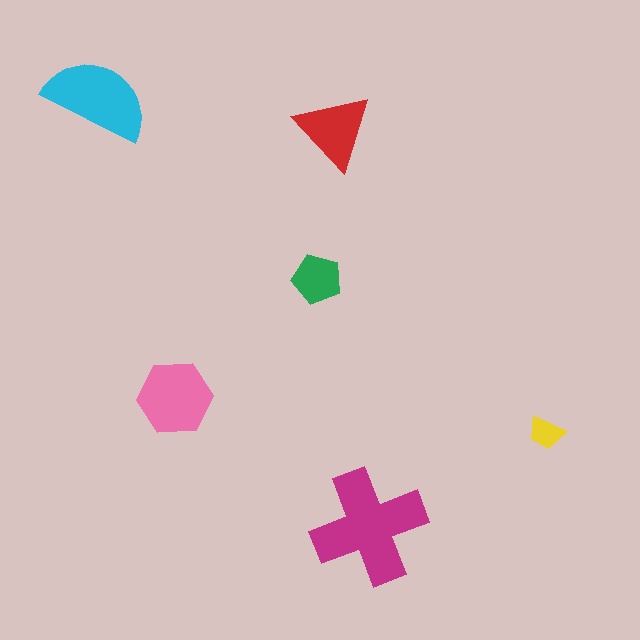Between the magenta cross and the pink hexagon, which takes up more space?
The magenta cross.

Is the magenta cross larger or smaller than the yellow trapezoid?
Larger.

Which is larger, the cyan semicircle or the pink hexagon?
The cyan semicircle.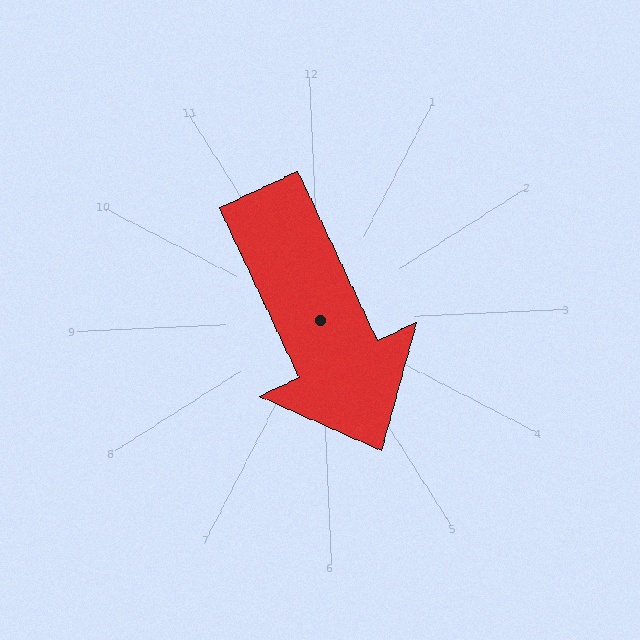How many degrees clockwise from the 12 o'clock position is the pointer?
Approximately 157 degrees.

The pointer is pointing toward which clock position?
Roughly 5 o'clock.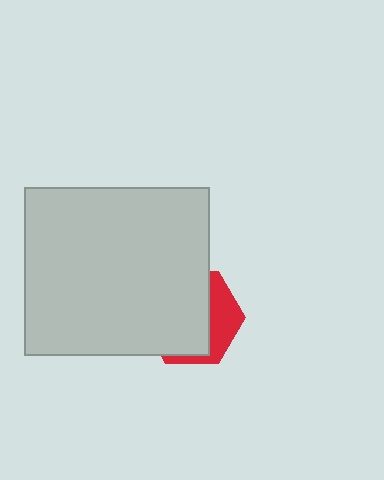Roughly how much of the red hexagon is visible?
A small part of it is visible (roughly 34%).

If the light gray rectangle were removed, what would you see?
You would see the complete red hexagon.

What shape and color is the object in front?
The object in front is a light gray rectangle.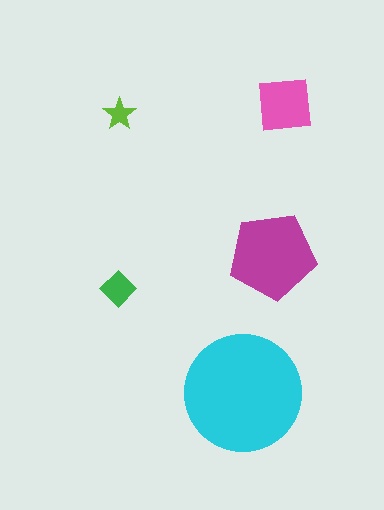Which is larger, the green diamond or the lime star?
The green diamond.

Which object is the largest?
The cyan circle.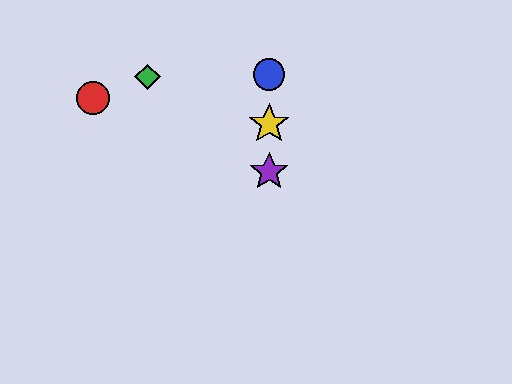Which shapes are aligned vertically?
The blue circle, the yellow star, the purple star are aligned vertically.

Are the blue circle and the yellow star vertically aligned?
Yes, both are at x≈269.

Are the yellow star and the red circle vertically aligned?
No, the yellow star is at x≈269 and the red circle is at x≈93.